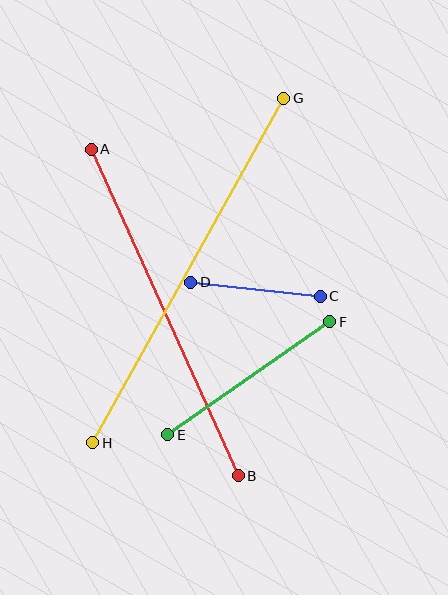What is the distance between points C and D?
The distance is approximately 130 pixels.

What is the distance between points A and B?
The distance is approximately 358 pixels.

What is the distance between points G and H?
The distance is approximately 394 pixels.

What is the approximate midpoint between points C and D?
The midpoint is at approximately (255, 289) pixels.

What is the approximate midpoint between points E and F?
The midpoint is at approximately (249, 378) pixels.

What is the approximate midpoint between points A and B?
The midpoint is at approximately (165, 313) pixels.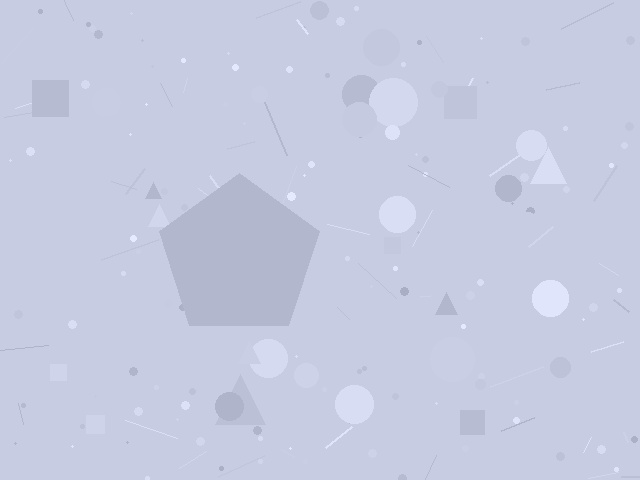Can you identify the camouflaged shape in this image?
The camouflaged shape is a pentagon.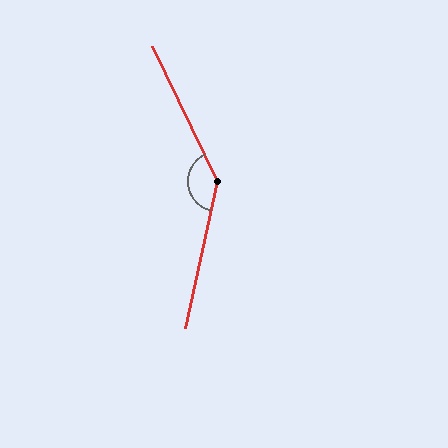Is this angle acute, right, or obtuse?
It is obtuse.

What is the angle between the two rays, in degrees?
Approximately 142 degrees.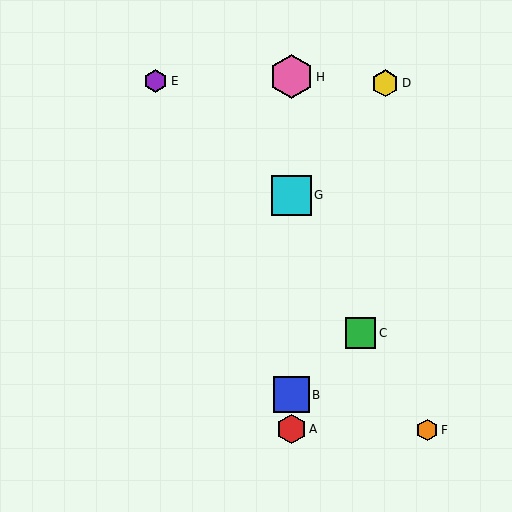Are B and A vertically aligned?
Yes, both are at x≈291.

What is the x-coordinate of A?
Object A is at x≈291.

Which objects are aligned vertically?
Objects A, B, G, H are aligned vertically.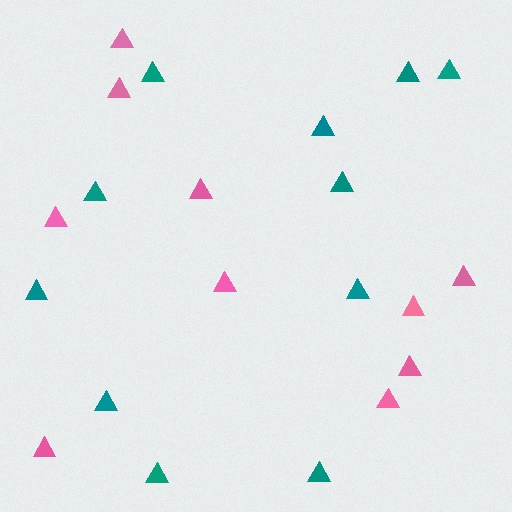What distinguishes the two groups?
There are 2 groups: one group of teal triangles (11) and one group of pink triangles (10).